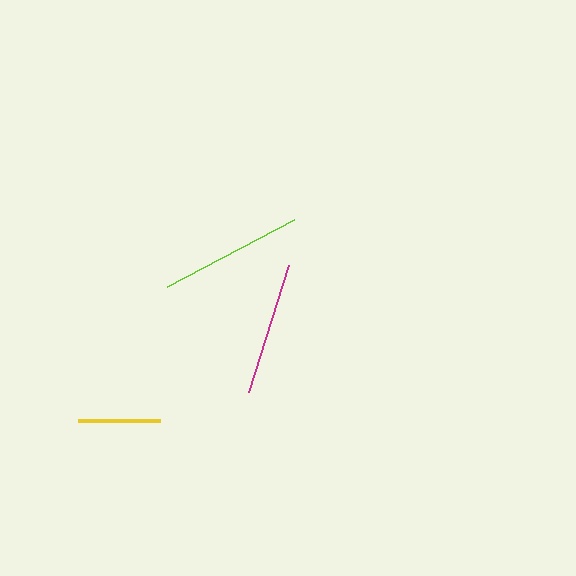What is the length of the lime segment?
The lime segment is approximately 144 pixels long.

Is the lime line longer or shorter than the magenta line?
The lime line is longer than the magenta line.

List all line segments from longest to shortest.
From longest to shortest: lime, magenta, yellow.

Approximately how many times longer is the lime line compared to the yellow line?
The lime line is approximately 1.7 times the length of the yellow line.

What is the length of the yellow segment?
The yellow segment is approximately 82 pixels long.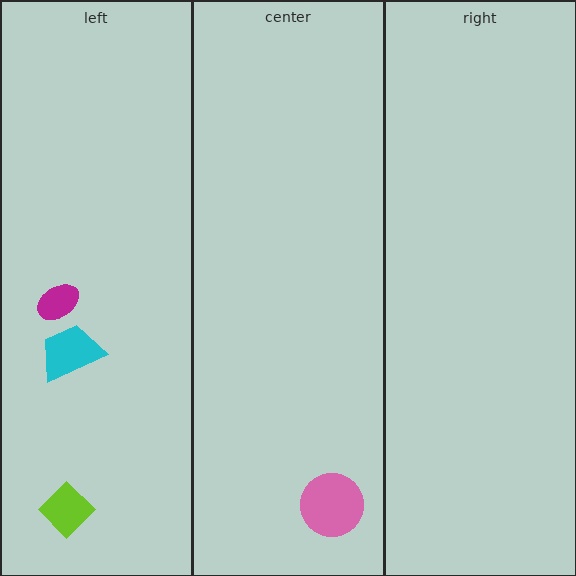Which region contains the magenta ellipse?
The left region.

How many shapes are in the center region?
1.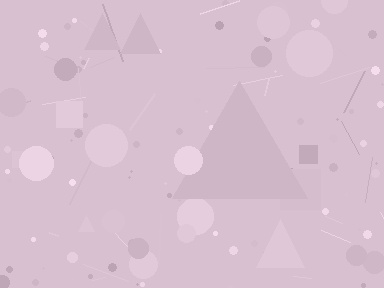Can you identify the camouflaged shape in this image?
The camouflaged shape is a triangle.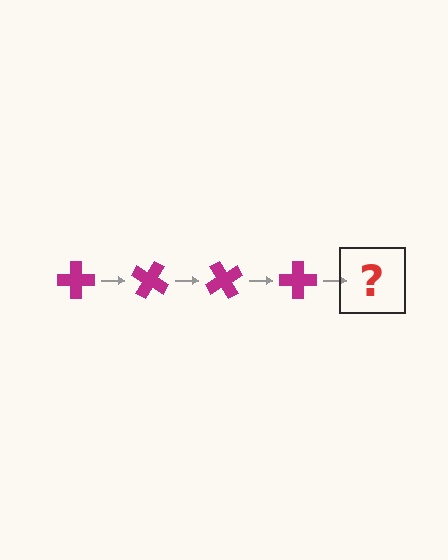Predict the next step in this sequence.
The next step is a magenta cross rotated 120 degrees.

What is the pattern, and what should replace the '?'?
The pattern is that the cross rotates 30 degrees each step. The '?' should be a magenta cross rotated 120 degrees.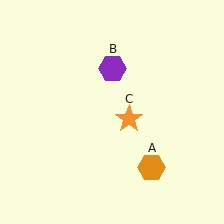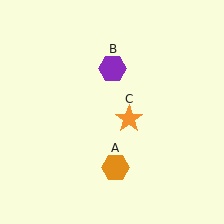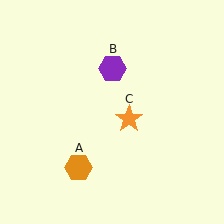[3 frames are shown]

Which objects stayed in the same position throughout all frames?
Purple hexagon (object B) and orange star (object C) remained stationary.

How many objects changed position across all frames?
1 object changed position: orange hexagon (object A).